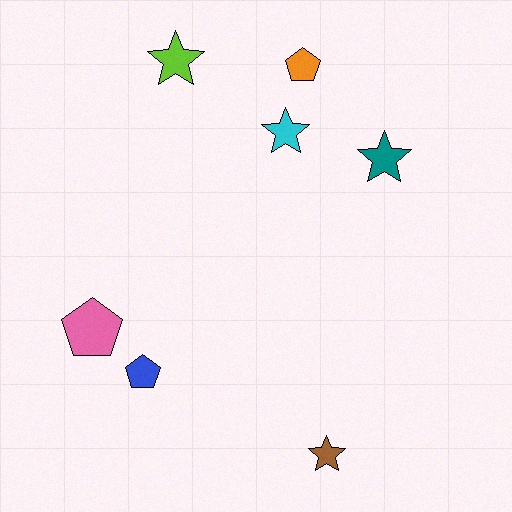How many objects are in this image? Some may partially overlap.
There are 7 objects.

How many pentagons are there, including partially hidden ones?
There are 3 pentagons.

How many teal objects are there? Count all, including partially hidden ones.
There is 1 teal object.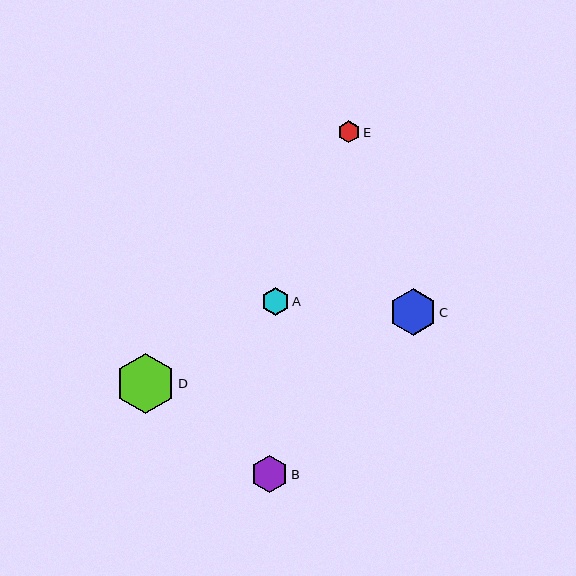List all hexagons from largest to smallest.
From largest to smallest: D, C, B, A, E.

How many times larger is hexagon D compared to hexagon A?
Hexagon D is approximately 2.2 times the size of hexagon A.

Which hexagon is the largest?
Hexagon D is the largest with a size of approximately 60 pixels.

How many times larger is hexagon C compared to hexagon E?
Hexagon C is approximately 2.1 times the size of hexagon E.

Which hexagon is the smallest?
Hexagon E is the smallest with a size of approximately 22 pixels.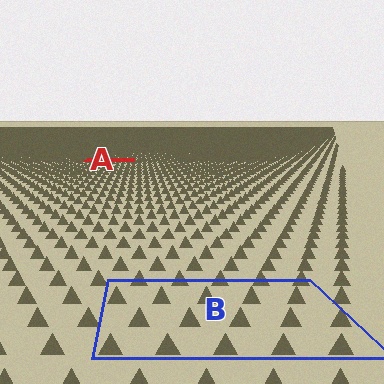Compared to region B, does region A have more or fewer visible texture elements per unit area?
Region A has more texture elements per unit area — they are packed more densely because it is farther away.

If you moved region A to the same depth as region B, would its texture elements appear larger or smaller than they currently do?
They would appear larger. At a closer depth, the same texture elements are projected at a bigger on-screen size.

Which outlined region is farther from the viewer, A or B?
Region A is farther from the viewer — the texture elements inside it appear smaller and more densely packed.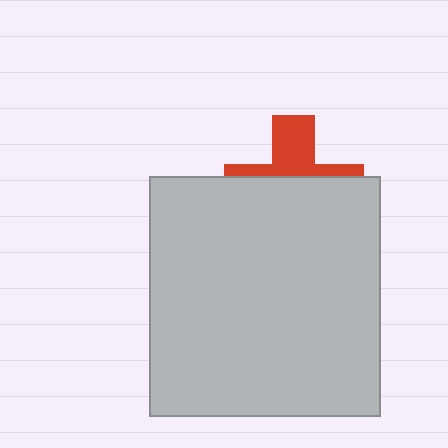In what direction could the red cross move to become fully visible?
The red cross could move up. That would shift it out from behind the light gray rectangle entirely.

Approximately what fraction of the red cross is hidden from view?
Roughly 63% of the red cross is hidden behind the light gray rectangle.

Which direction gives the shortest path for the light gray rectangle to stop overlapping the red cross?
Moving down gives the shortest separation.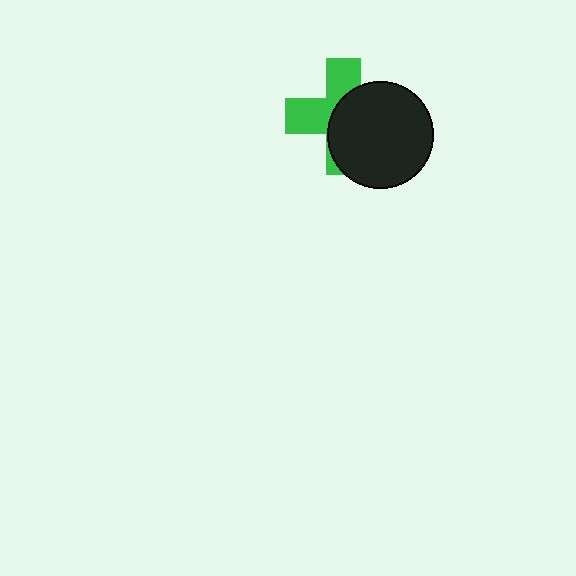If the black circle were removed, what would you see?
You would see the complete green cross.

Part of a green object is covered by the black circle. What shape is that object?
It is a cross.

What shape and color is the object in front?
The object in front is a black circle.